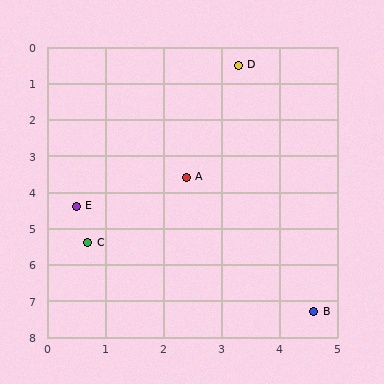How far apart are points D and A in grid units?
Points D and A are about 3.2 grid units apart.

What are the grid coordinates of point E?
Point E is at approximately (0.5, 4.4).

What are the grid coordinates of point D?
Point D is at approximately (3.3, 0.5).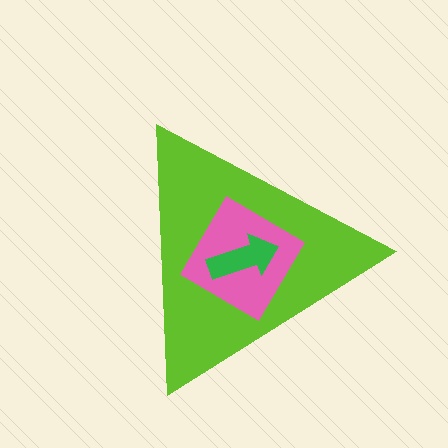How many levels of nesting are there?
3.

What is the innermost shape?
The green arrow.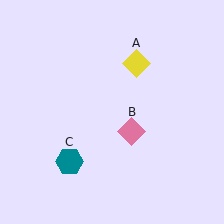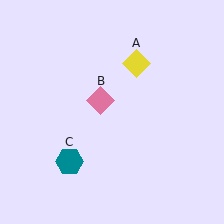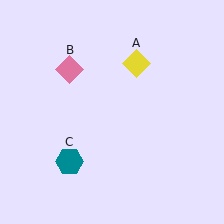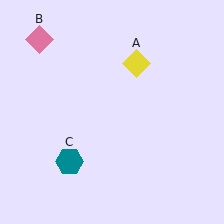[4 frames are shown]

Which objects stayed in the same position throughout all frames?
Yellow diamond (object A) and teal hexagon (object C) remained stationary.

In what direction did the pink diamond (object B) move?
The pink diamond (object B) moved up and to the left.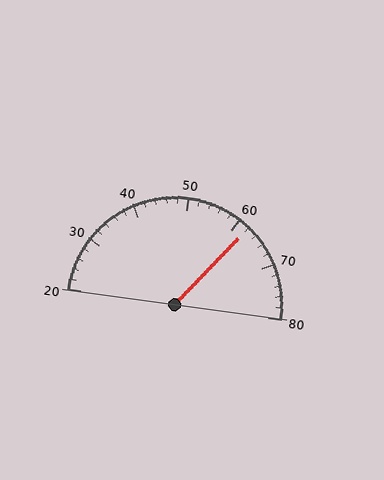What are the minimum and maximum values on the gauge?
The gauge ranges from 20 to 80.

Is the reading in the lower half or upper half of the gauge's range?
The reading is in the upper half of the range (20 to 80).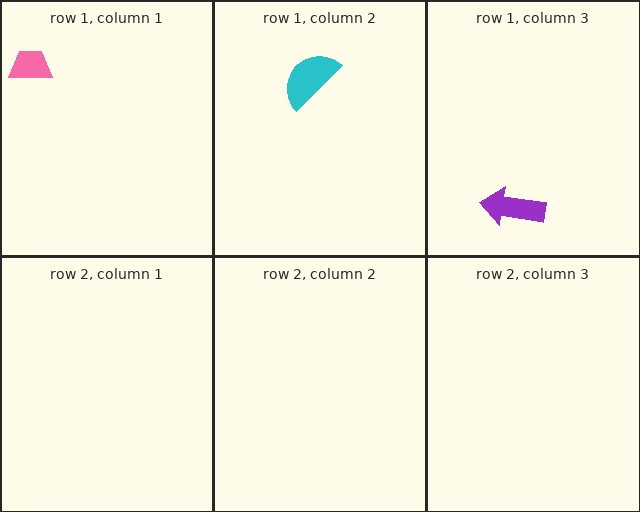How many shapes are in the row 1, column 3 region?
1.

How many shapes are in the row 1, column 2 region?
1.